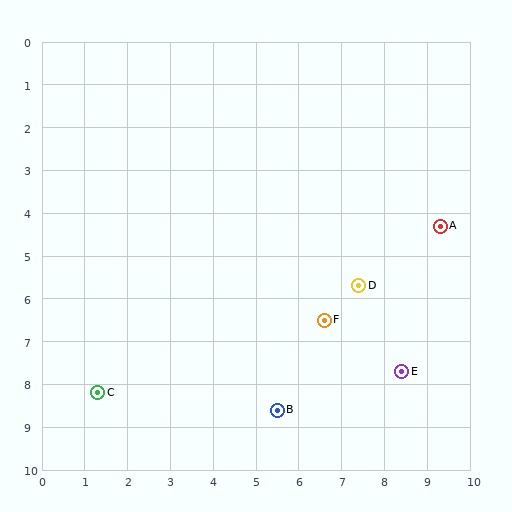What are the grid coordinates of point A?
Point A is at approximately (9.3, 4.3).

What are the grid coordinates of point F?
Point F is at approximately (6.6, 6.5).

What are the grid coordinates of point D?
Point D is at approximately (7.4, 5.7).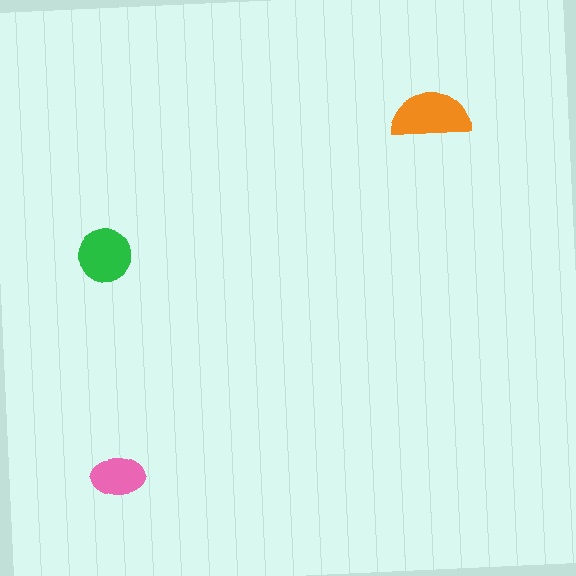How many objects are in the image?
There are 3 objects in the image.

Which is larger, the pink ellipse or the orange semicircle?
The orange semicircle.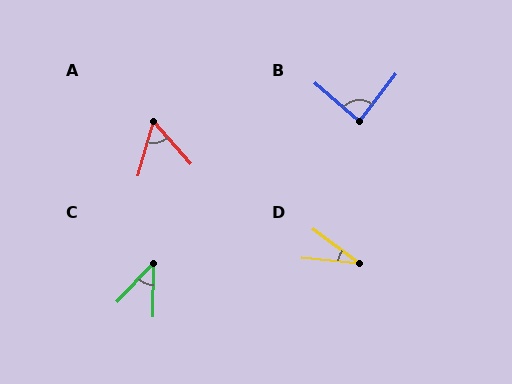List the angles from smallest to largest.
D (31°), C (43°), A (58°), B (87°).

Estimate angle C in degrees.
Approximately 43 degrees.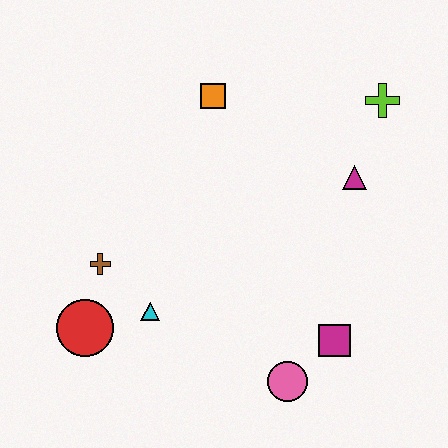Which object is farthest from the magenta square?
The orange square is farthest from the magenta square.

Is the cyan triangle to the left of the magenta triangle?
Yes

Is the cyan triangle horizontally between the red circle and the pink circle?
Yes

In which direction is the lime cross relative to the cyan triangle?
The lime cross is to the right of the cyan triangle.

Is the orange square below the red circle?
No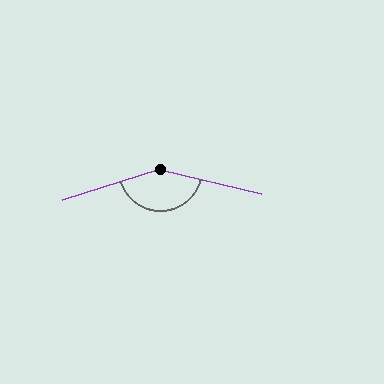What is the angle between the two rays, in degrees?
Approximately 149 degrees.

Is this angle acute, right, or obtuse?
It is obtuse.